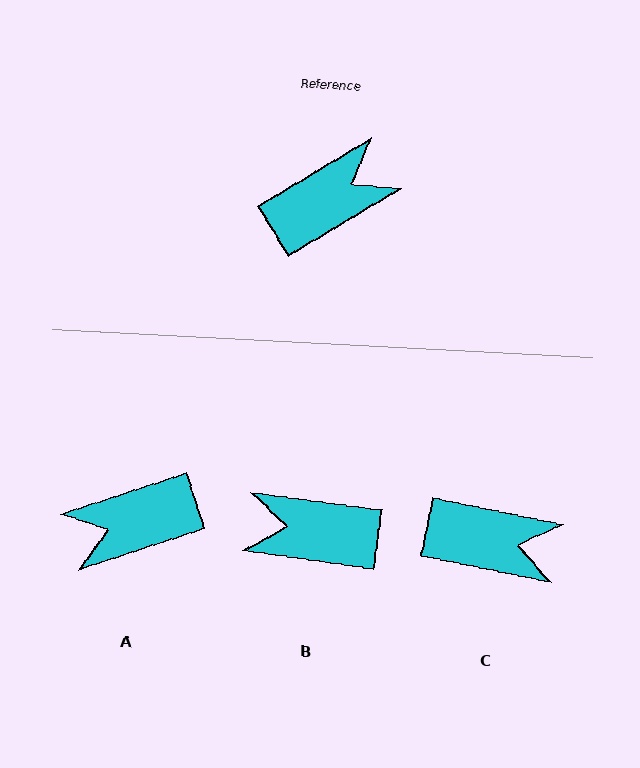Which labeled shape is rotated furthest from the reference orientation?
A, about 167 degrees away.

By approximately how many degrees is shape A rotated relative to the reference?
Approximately 167 degrees counter-clockwise.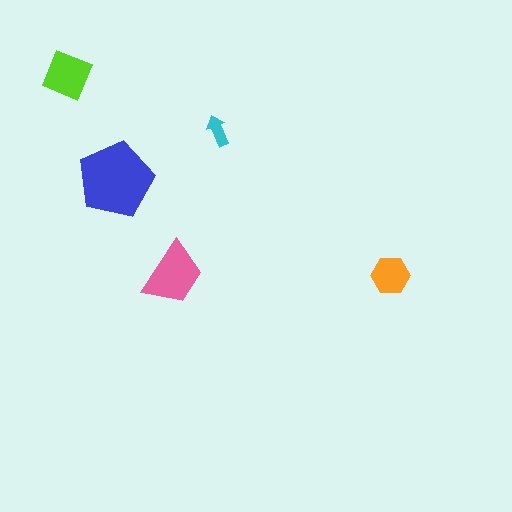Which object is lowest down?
The pink trapezoid is bottommost.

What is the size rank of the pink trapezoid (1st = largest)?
2nd.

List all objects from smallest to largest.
The cyan arrow, the orange hexagon, the lime square, the pink trapezoid, the blue pentagon.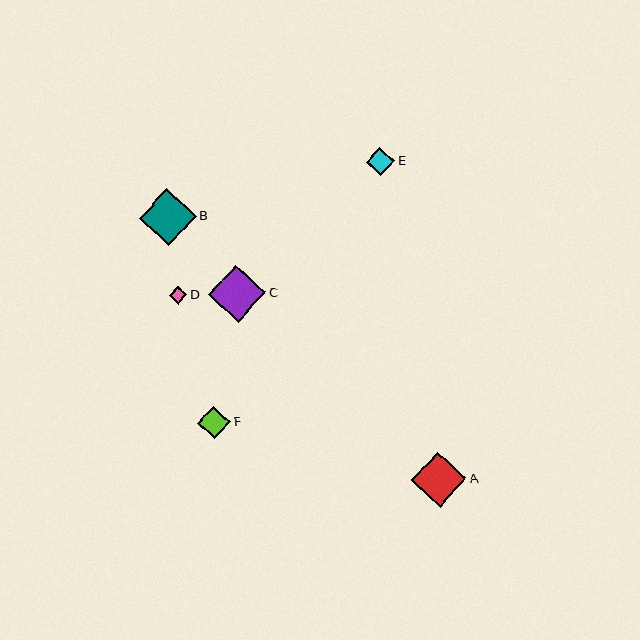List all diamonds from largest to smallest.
From largest to smallest: C, B, A, F, E, D.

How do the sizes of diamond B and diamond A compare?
Diamond B and diamond A are approximately the same size.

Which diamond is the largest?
Diamond C is the largest with a size of approximately 57 pixels.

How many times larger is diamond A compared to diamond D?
Diamond A is approximately 3.1 times the size of diamond D.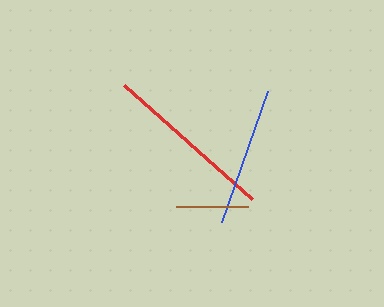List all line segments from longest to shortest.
From longest to shortest: red, blue, brown.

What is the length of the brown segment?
The brown segment is approximately 73 pixels long.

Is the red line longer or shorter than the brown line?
The red line is longer than the brown line.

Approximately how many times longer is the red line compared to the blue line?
The red line is approximately 1.2 times the length of the blue line.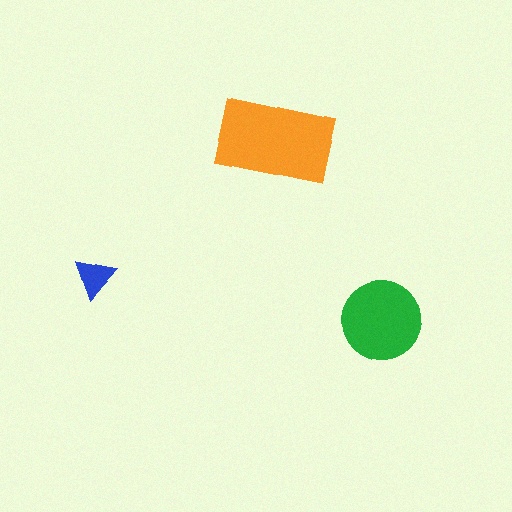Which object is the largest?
The orange rectangle.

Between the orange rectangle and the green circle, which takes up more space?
The orange rectangle.